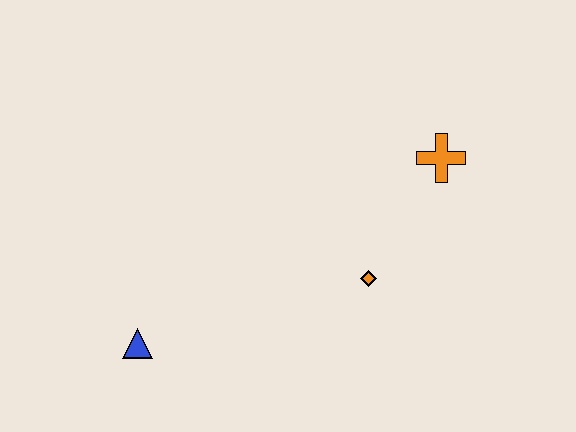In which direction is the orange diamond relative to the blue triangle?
The orange diamond is to the right of the blue triangle.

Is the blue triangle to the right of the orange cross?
No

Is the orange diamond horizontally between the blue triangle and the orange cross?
Yes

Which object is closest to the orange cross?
The orange diamond is closest to the orange cross.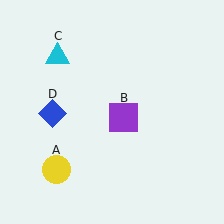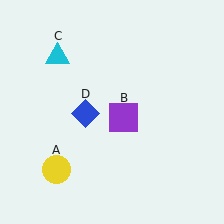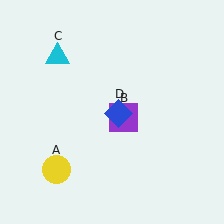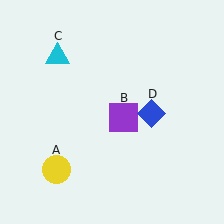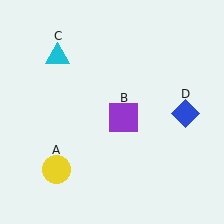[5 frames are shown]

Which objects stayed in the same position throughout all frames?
Yellow circle (object A) and purple square (object B) and cyan triangle (object C) remained stationary.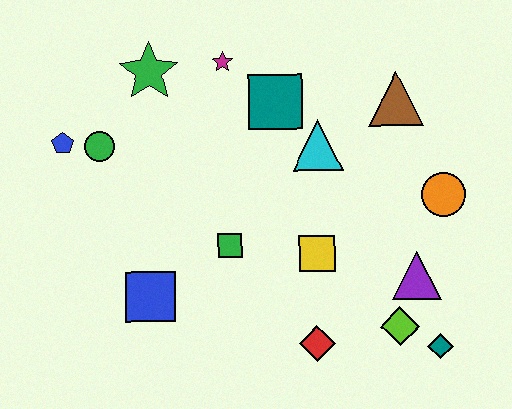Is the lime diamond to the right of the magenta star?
Yes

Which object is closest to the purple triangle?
The lime diamond is closest to the purple triangle.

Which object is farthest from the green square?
The teal diamond is farthest from the green square.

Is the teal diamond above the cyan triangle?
No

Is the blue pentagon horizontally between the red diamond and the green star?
No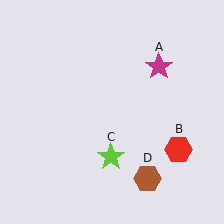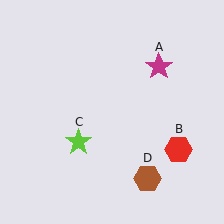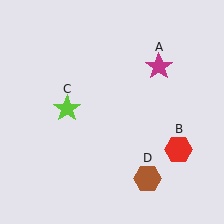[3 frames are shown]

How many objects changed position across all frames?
1 object changed position: lime star (object C).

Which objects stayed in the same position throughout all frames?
Magenta star (object A) and red hexagon (object B) and brown hexagon (object D) remained stationary.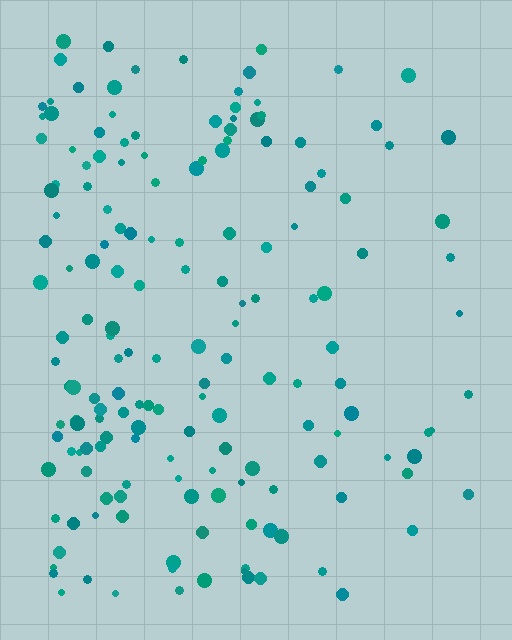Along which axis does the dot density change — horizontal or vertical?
Horizontal.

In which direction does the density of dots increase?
From right to left, with the left side densest.